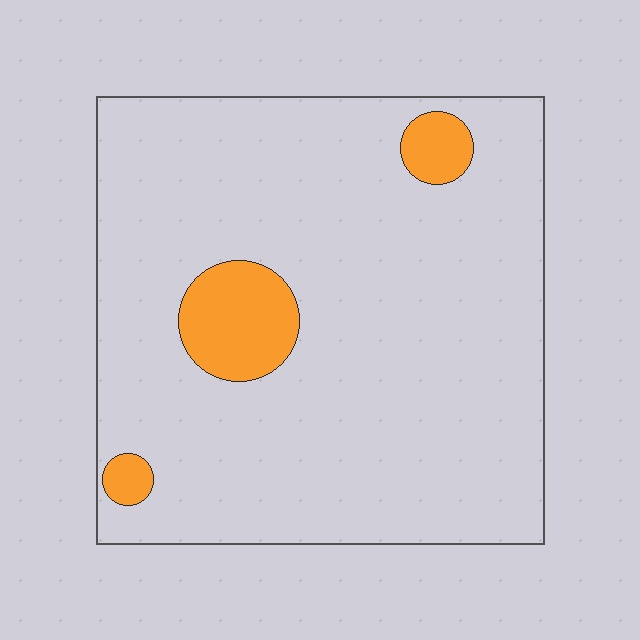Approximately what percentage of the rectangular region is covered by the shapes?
Approximately 10%.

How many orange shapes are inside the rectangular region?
3.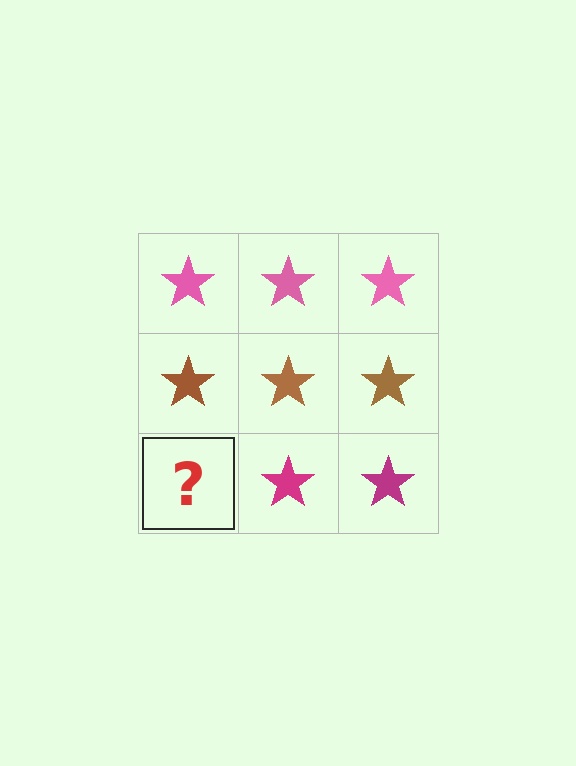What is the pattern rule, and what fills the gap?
The rule is that each row has a consistent color. The gap should be filled with a magenta star.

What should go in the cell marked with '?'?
The missing cell should contain a magenta star.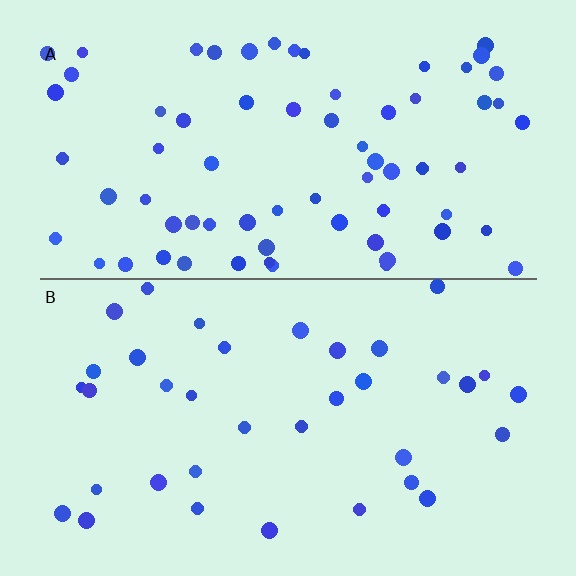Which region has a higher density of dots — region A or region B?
A (the top).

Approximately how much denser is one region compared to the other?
Approximately 1.9× — region A over region B.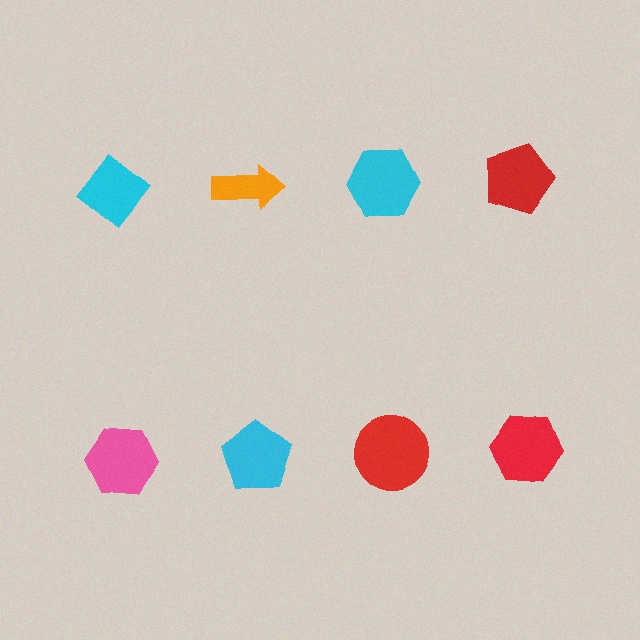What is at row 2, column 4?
A red hexagon.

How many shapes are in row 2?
4 shapes.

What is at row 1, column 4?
A red pentagon.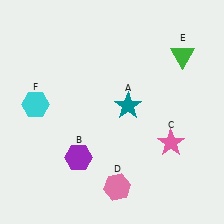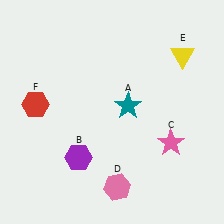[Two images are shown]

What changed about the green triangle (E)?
In Image 1, E is green. In Image 2, it changed to yellow.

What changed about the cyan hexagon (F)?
In Image 1, F is cyan. In Image 2, it changed to red.